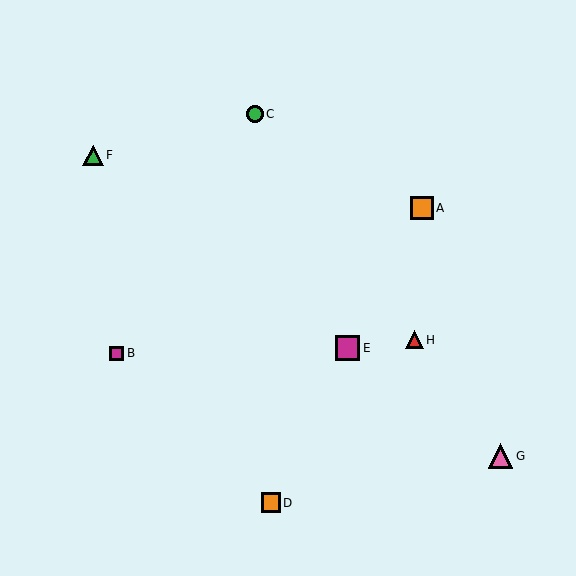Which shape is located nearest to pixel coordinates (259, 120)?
The green circle (labeled C) at (255, 114) is nearest to that location.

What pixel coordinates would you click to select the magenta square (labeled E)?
Click at (347, 348) to select the magenta square E.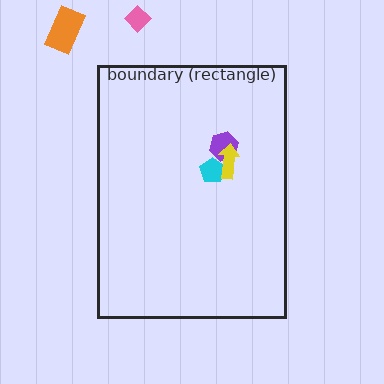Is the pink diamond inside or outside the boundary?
Outside.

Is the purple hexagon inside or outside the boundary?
Inside.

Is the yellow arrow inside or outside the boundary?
Inside.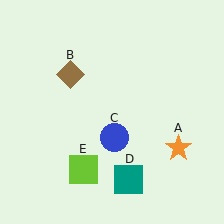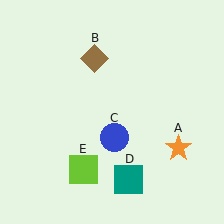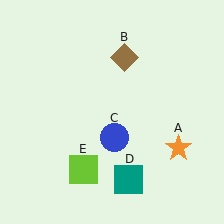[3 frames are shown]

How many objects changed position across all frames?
1 object changed position: brown diamond (object B).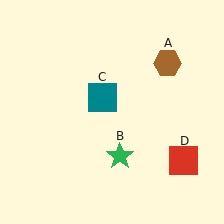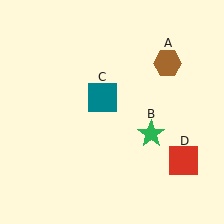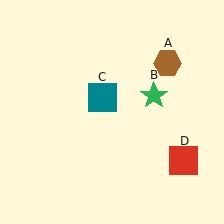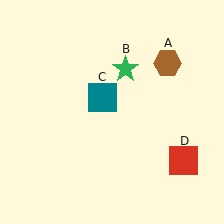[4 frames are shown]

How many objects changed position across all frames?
1 object changed position: green star (object B).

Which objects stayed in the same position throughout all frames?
Brown hexagon (object A) and teal square (object C) and red square (object D) remained stationary.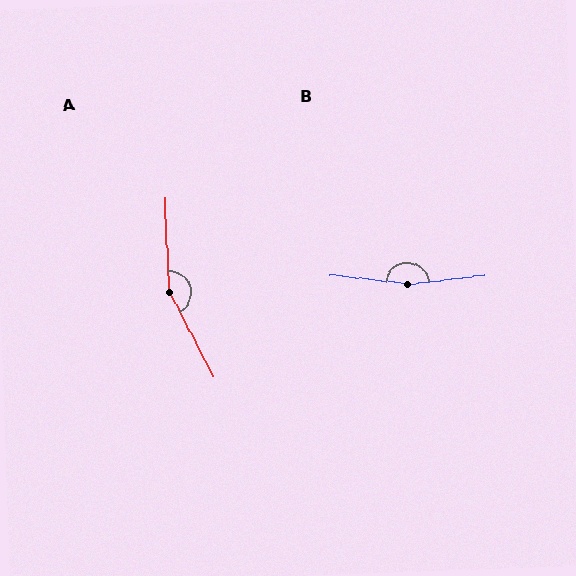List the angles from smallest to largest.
A (155°), B (167°).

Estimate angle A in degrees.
Approximately 155 degrees.